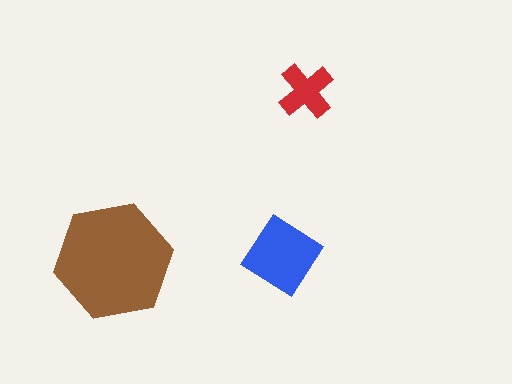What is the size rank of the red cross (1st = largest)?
3rd.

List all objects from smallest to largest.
The red cross, the blue diamond, the brown hexagon.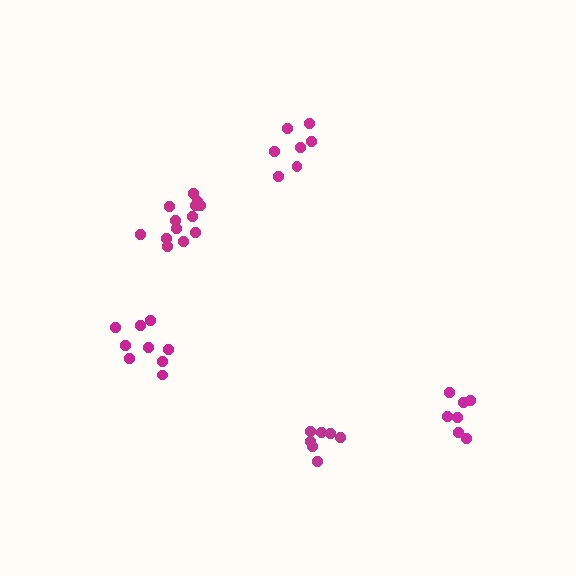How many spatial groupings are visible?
There are 5 spatial groupings.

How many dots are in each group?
Group 1: 13 dots, Group 2: 7 dots, Group 3: 9 dots, Group 4: 7 dots, Group 5: 7 dots (43 total).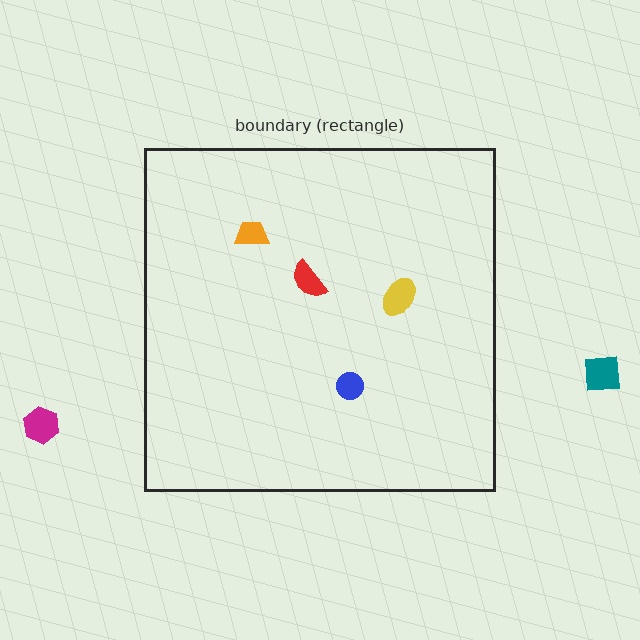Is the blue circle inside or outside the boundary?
Inside.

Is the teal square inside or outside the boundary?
Outside.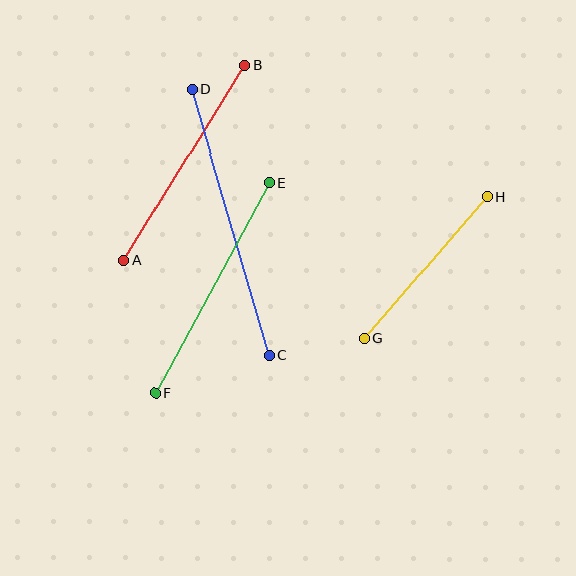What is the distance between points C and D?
The distance is approximately 277 pixels.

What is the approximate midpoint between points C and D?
The midpoint is at approximately (231, 222) pixels.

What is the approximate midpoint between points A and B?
The midpoint is at approximately (184, 163) pixels.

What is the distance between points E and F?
The distance is approximately 239 pixels.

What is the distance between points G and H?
The distance is approximately 188 pixels.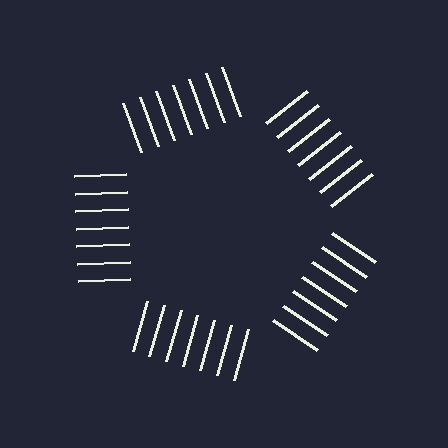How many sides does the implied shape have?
5 sides — the line-ends trace a pentagon.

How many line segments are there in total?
35 — 7 along each of the 5 edges.